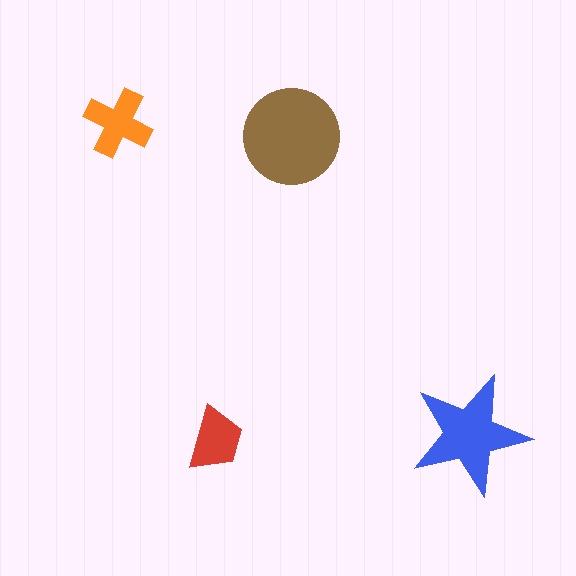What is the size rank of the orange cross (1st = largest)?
3rd.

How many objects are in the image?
There are 4 objects in the image.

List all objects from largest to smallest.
The brown circle, the blue star, the orange cross, the red trapezoid.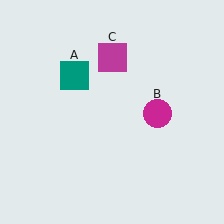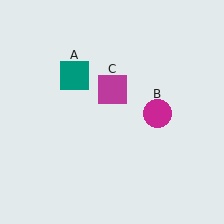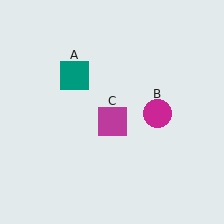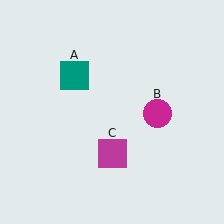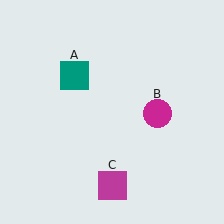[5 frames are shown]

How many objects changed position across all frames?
1 object changed position: magenta square (object C).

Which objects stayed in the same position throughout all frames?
Teal square (object A) and magenta circle (object B) remained stationary.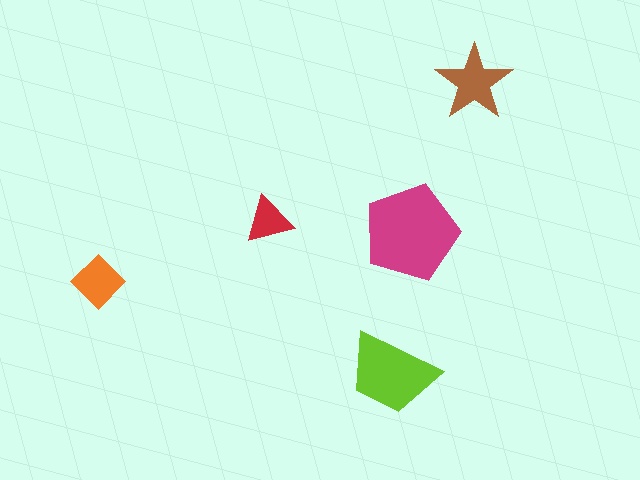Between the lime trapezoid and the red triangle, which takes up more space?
The lime trapezoid.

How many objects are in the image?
There are 5 objects in the image.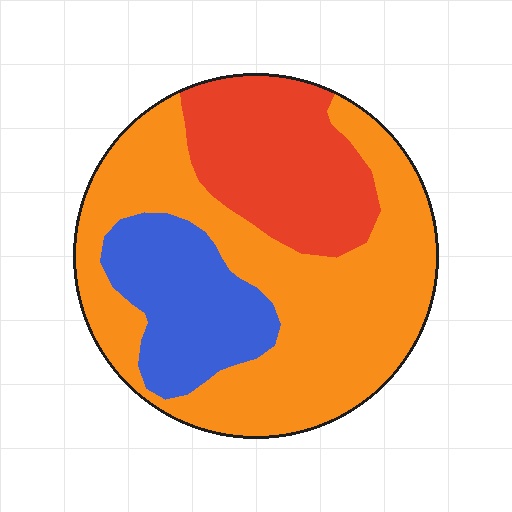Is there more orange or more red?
Orange.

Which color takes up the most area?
Orange, at roughly 55%.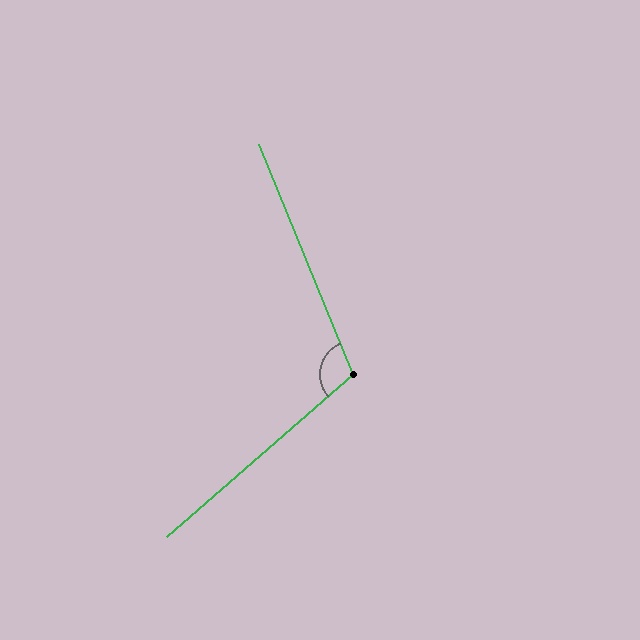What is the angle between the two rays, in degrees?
Approximately 109 degrees.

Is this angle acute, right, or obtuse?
It is obtuse.